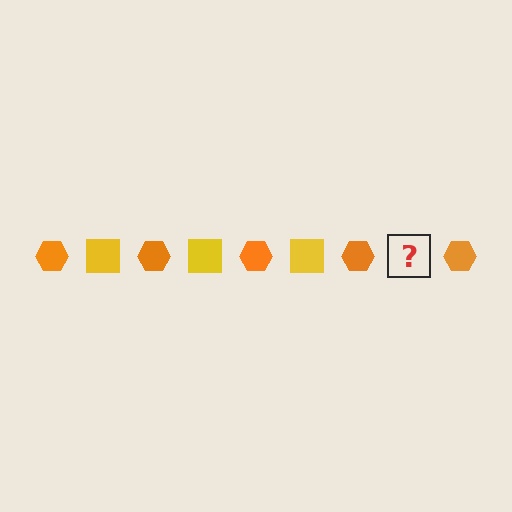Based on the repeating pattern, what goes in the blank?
The blank should be a yellow square.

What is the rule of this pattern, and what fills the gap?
The rule is that the pattern alternates between orange hexagon and yellow square. The gap should be filled with a yellow square.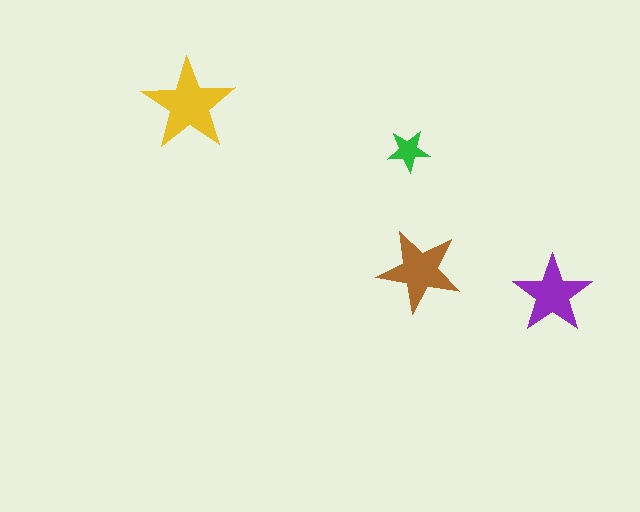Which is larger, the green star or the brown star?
The brown one.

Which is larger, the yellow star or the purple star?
The yellow one.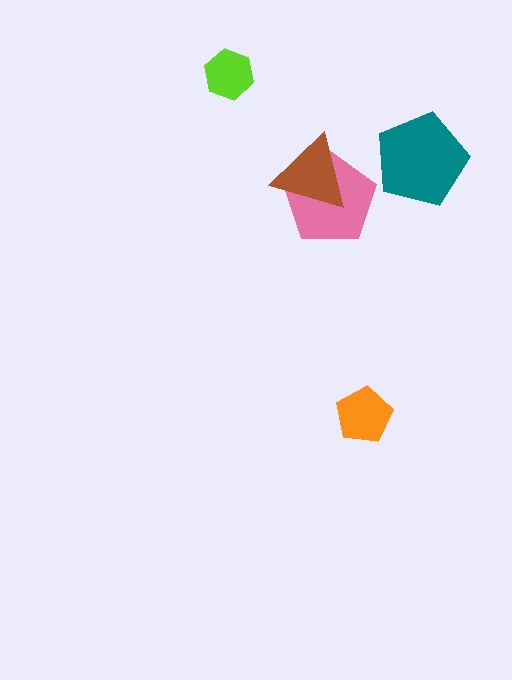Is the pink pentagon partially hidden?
Yes, it is partially covered by another shape.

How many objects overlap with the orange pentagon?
0 objects overlap with the orange pentagon.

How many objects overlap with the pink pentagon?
1 object overlaps with the pink pentagon.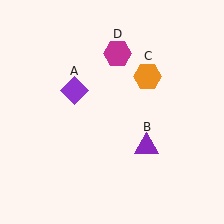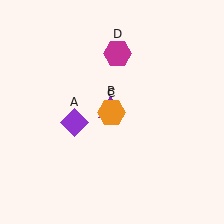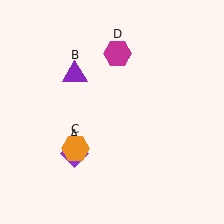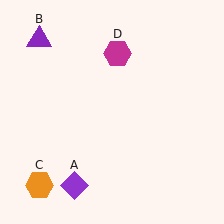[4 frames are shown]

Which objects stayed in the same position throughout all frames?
Magenta hexagon (object D) remained stationary.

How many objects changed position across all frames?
3 objects changed position: purple diamond (object A), purple triangle (object B), orange hexagon (object C).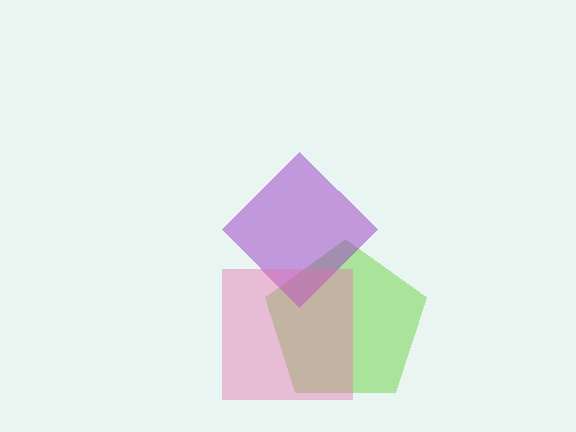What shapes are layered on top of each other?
The layered shapes are: a lime pentagon, a purple diamond, a pink square.